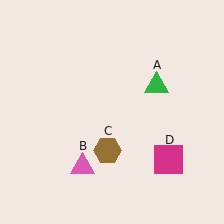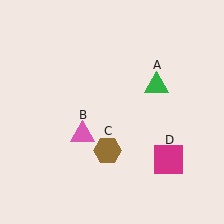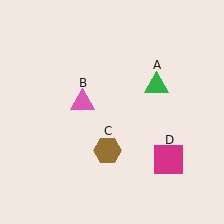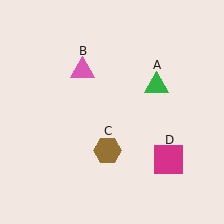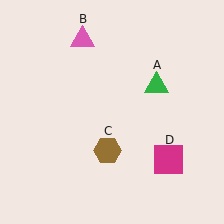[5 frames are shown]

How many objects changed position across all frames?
1 object changed position: pink triangle (object B).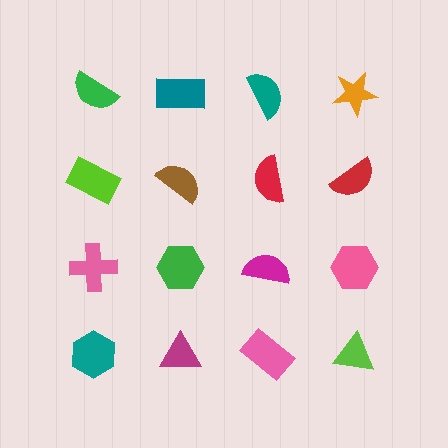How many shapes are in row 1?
4 shapes.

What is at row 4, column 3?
A pink rectangle.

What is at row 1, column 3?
A teal semicircle.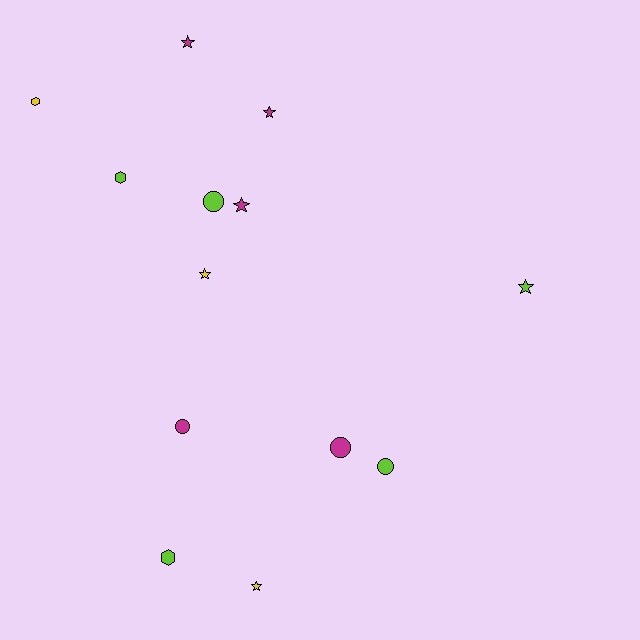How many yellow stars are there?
There are 2 yellow stars.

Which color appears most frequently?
Lime, with 5 objects.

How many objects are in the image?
There are 13 objects.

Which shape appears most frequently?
Star, with 6 objects.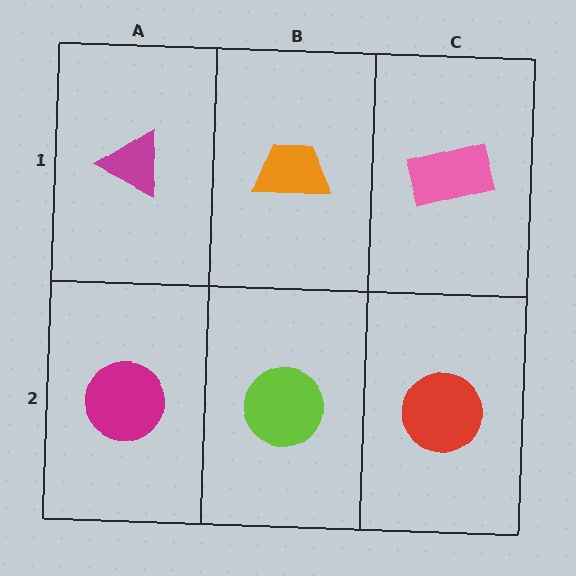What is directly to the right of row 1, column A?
An orange trapezoid.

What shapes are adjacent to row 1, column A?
A magenta circle (row 2, column A), an orange trapezoid (row 1, column B).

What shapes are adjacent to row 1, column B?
A lime circle (row 2, column B), a magenta triangle (row 1, column A), a pink rectangle (row 1, column C).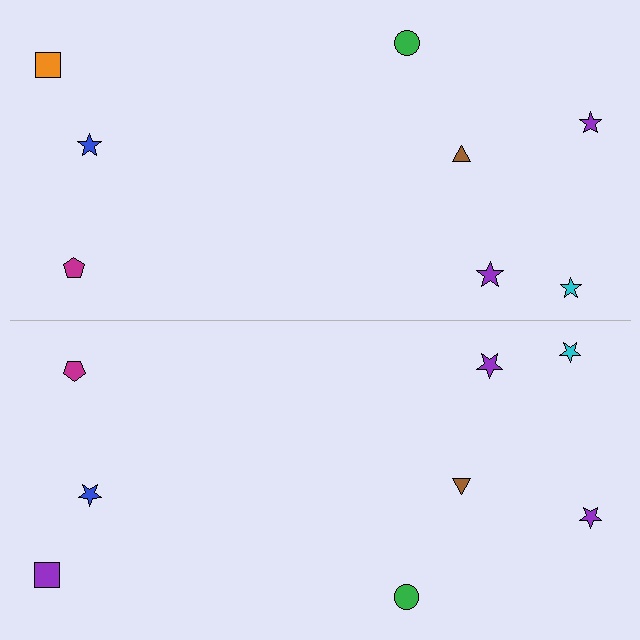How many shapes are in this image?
There are 16 shapes in this image.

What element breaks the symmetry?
The purple square on the bottom side breaks the symmetry — its mirror counterpart is orange.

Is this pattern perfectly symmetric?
No, the pattern is not perfectly symmetric. The purple square on the bottom side breaks the symmetry — its mirror counterpart is orange.